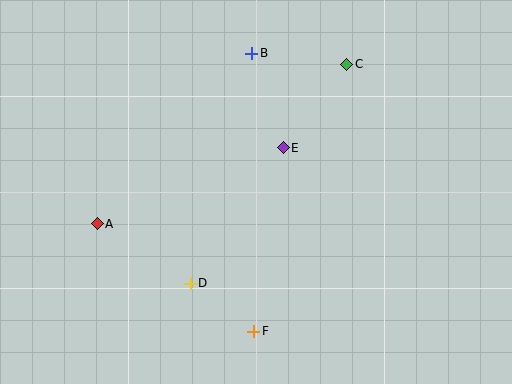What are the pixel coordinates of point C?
Point C is at (347, 64).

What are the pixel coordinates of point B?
Point B is at (252, 53).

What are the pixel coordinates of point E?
Point E is at (283, 148).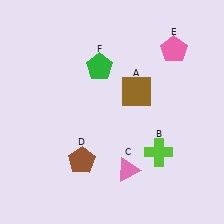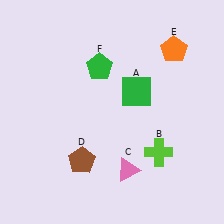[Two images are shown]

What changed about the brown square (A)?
In Image 1, A is brown. In Image 2, it changed to green.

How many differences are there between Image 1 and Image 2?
There are 2 differences between the two images.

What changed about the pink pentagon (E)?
In Image 1, E is pink. In Image 2, it changed to orange.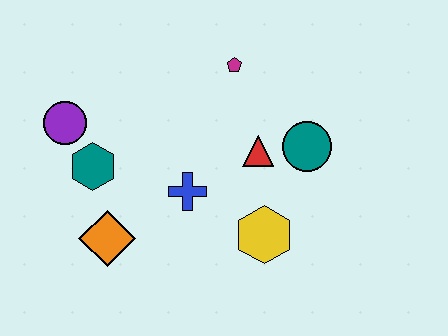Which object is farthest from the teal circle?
The purple circle is farthest from the teal circle.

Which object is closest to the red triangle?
The teal circle is closest to the red triangle.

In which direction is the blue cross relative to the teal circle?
The blue cross is to the left of the teal circle.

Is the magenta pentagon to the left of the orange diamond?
No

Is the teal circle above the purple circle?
No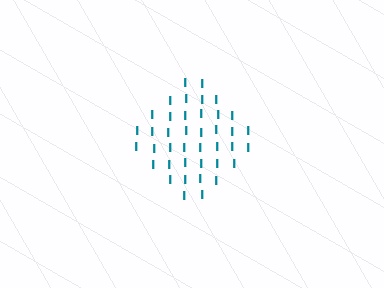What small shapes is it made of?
It is made of small letter I's.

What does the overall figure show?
The overall figure shows a diamond.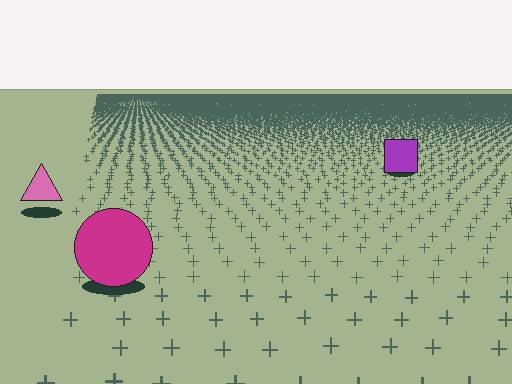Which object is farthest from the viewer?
The purple square is farthest from the viewer. It appears smaller and the ground texture around it is denser.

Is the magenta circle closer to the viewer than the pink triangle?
Yes. The magenta circle is closer — you can tell from the texture gradient: the ground texture is coarser near it.